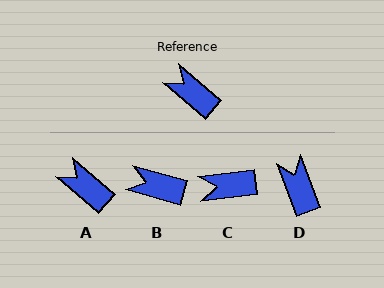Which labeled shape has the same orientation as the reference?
A.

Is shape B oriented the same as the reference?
No, it is off by about 25 degrees.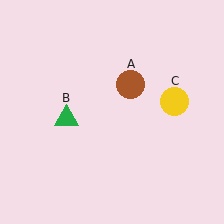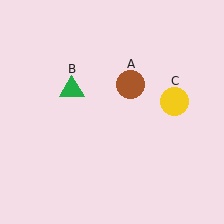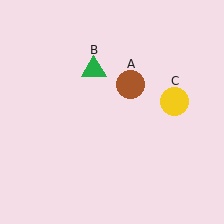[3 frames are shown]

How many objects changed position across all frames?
1 object changed position: green triangle (object B).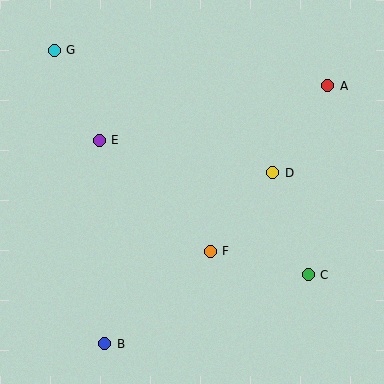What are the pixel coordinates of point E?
Point E is at (99, 140).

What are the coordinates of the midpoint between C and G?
The midpoint between C and G is at (181, 163).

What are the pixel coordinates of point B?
Point B is at (105, 344).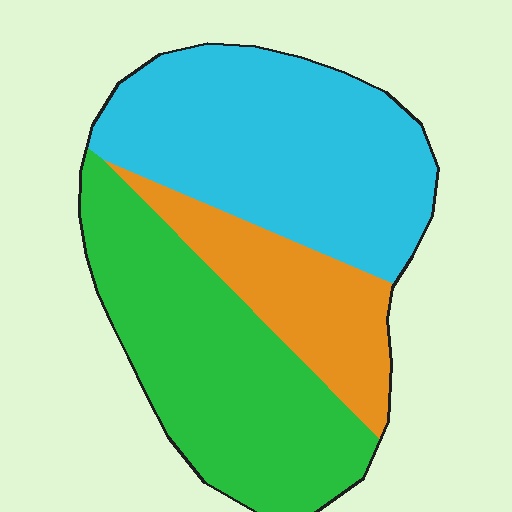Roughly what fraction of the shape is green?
Green covers around 40% of the shape.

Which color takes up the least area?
Orange, at roughly 20%.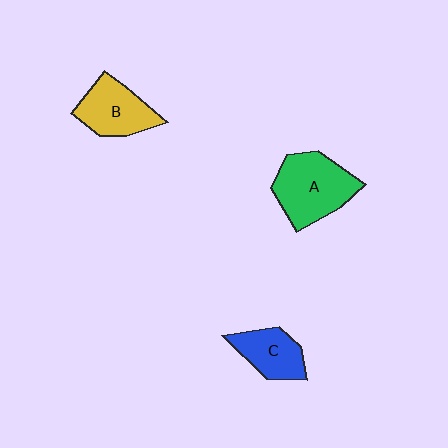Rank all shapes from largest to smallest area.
From largest to smallest: A (green), B (yellow), C (blue).